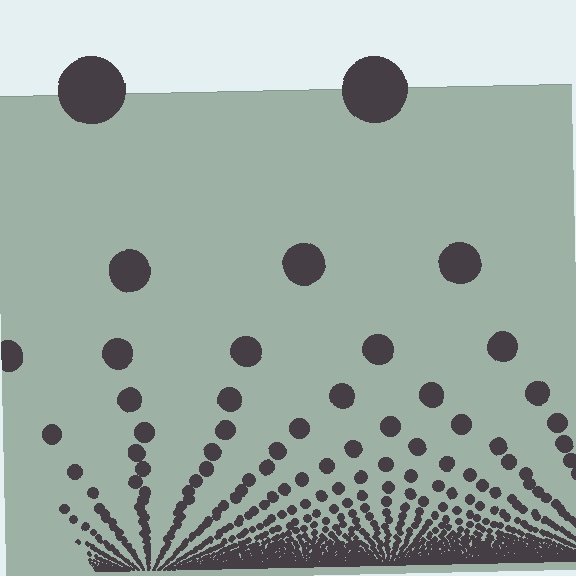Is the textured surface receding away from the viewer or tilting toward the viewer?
The surface appears to tilt toward the viewer. Texture elements get larger and sparser toward the top.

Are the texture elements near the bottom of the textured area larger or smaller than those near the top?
Smaller. The gradient is inverted — elements near the bottom are smaller and denser.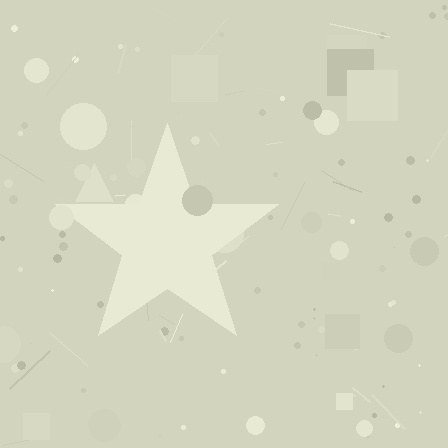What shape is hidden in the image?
A star is hidden in the image.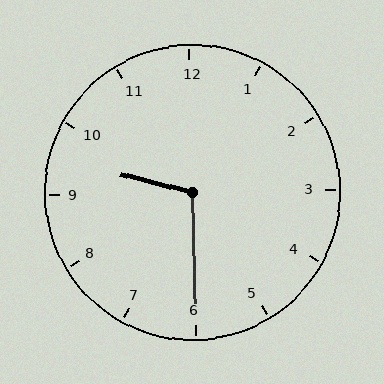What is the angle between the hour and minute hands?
Approximately 105 degrees.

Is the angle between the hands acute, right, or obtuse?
It is obtuse.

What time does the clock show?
9:30.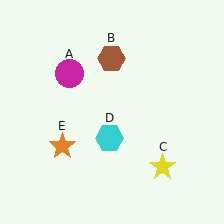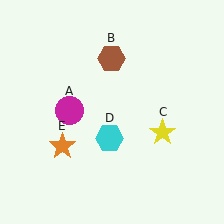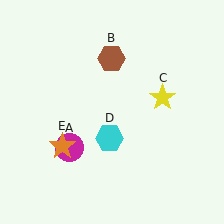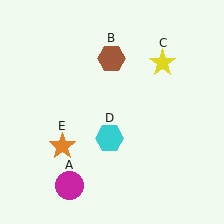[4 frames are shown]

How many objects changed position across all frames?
2 objects changed position: magenta circle (object A), yellow star (object C).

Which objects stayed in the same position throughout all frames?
Brown hexagon (object B) and cyan hexagon (object D) and orange star (object E) remained stationary.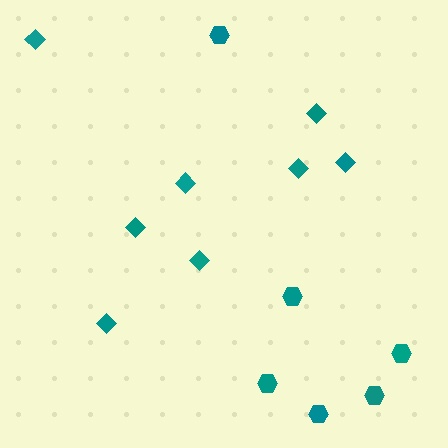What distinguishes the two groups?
There are 2 groups: one group of diamonds (8) and one group of hexagons (6).